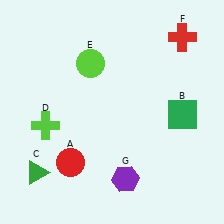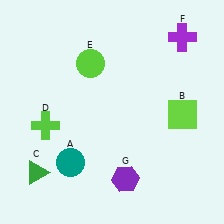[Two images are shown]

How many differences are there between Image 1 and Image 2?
There are 3 differences between the two images.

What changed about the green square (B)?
In Image 1, B is green. In Image 2, it changed to lime.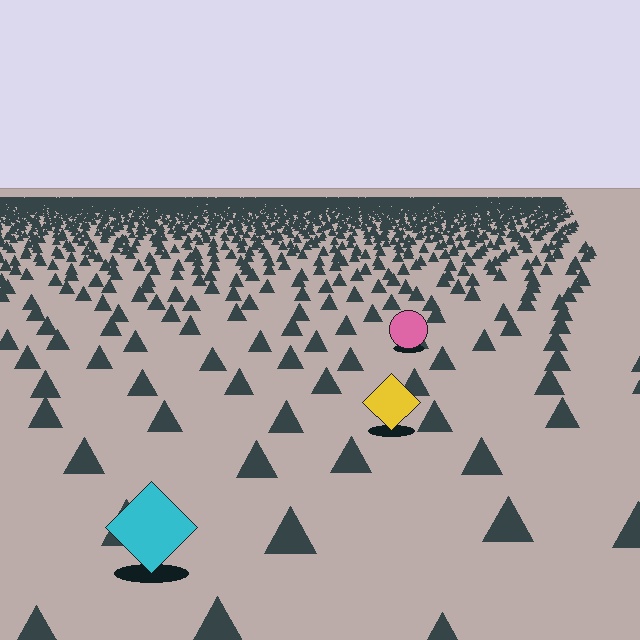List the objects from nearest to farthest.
From nearest to farthest: the cyan diamond, the yellow diamond, the pink circle.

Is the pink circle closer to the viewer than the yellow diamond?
No. The yellow diamond is closer — you can tell from the texture gradient: the ground texture is coarser near it.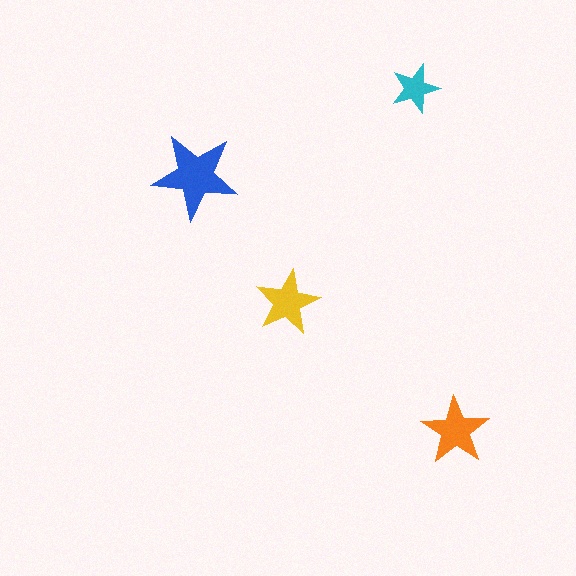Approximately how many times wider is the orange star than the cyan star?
About 1.5 times wider.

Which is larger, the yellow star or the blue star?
The blue one.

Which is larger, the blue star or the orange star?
The blue one.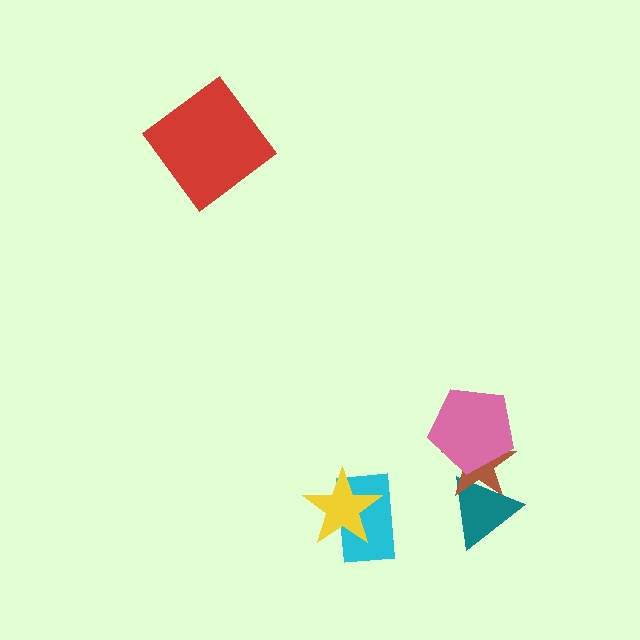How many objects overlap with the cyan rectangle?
1 object overlaps with the cyan rectangle.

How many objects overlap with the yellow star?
1 object overlaps with the yellow star.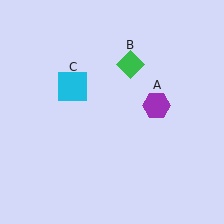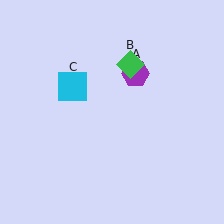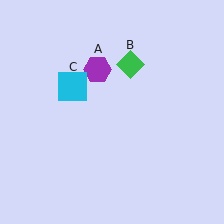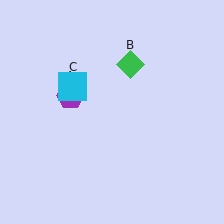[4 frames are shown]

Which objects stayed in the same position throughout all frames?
Green diamond (object B) and cyan square (object C) remained stationary.